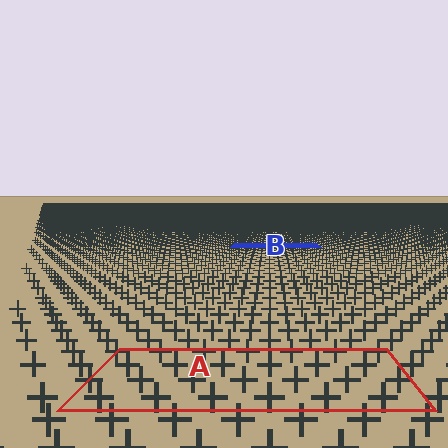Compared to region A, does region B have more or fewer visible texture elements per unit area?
Region B has more texture elements per unit area — they are packed more densely because it is farther away.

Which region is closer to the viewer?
Region A is closer. The texture elements there are larger and more spread out.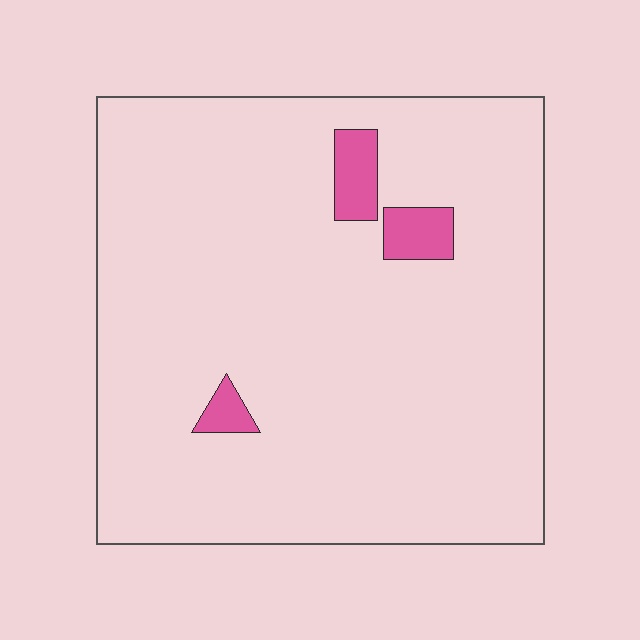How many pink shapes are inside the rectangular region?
3.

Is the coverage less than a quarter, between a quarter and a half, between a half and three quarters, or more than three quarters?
Less than a quarter.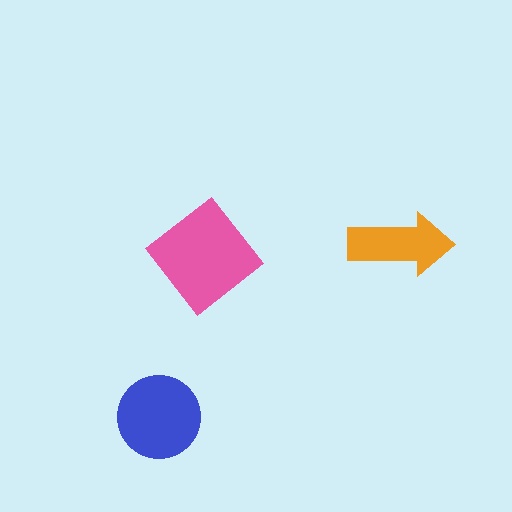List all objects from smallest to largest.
The orange arrow, the blue circle, the pink diamond.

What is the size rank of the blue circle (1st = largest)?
2nd.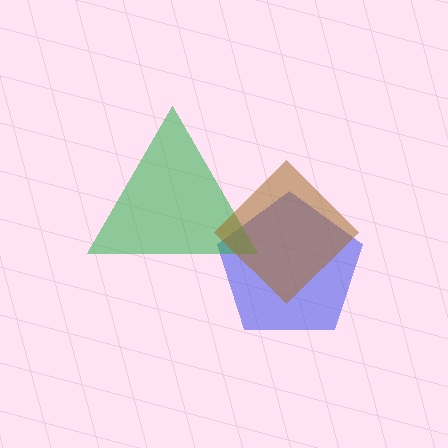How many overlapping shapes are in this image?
There are 3 overlapping shapes in the image.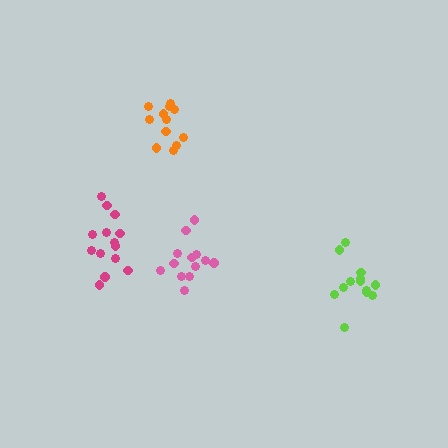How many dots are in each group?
Group 1: 13 dots, Group 2: 13 dots, Group 3: 12 dots, Group 4: 14 dots (52 total).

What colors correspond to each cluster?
The clusters are colored: lime, pink, orange, magenta.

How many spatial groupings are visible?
There are 4 spatial groupings.